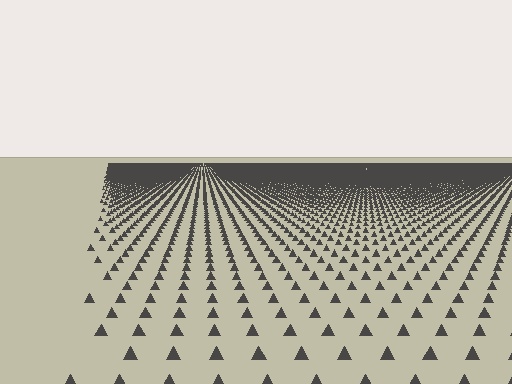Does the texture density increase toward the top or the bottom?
Density increases toward the top.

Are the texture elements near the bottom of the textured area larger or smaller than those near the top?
Larger. Near the bottom, elements are closer to the viewer and appear at a bigger on-screen size.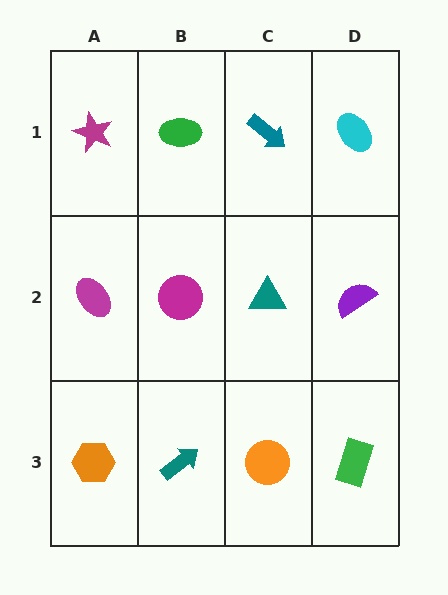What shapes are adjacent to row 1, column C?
A teal triangle (row 2, column C), a green ellipse (row 1, column B), a cyan ellipse (row 1, column D).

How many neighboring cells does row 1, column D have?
2.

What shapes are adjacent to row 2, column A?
A magenta star (row 1, column A), an orange hexagon (row 3, column A), a magenta circle (row 2, column B).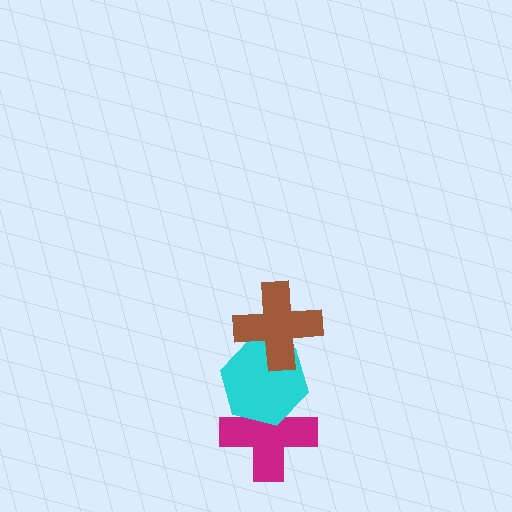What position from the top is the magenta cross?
The magenta cross is 3rd from the top.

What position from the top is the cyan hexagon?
The cyan hexagon is 2nd from the top.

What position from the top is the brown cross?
The brown cross is 1st from the top.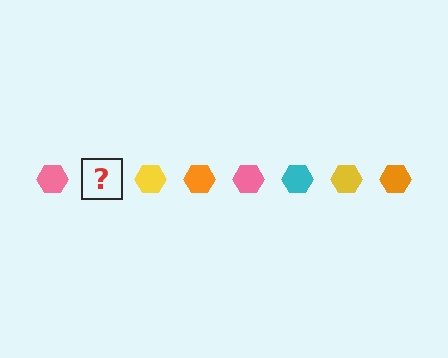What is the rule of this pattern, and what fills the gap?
The rule is that the pattern cycles through pink, cyan, yellow, orange hexagons. The gap should be filled with a cyan hexagon.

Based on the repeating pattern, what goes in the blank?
The blank should be a cyan hexagon.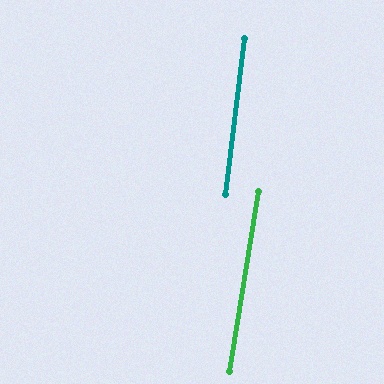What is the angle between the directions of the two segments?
Approximately 2 degrees.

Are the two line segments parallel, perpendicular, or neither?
Parallel — their directions differ by only 1.7°.